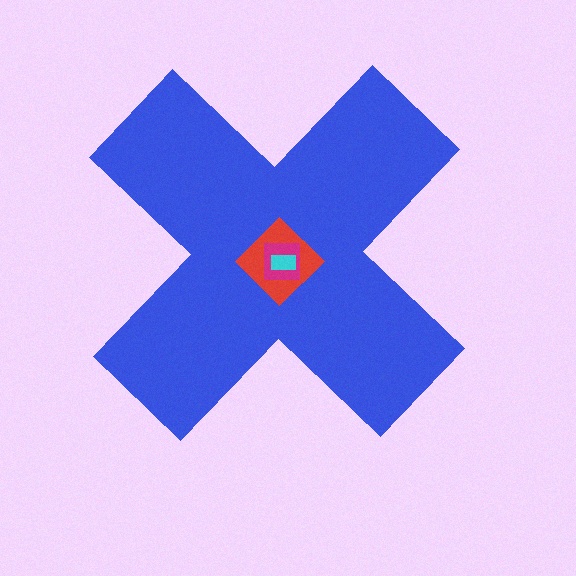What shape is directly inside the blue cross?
The red diamond.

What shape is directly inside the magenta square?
The cyan rectangle.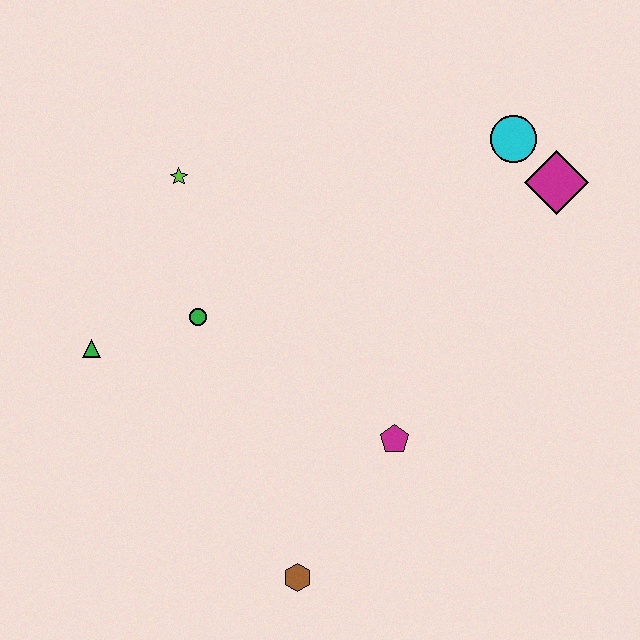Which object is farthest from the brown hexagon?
The cyan circle is farthest from the brown hexagon.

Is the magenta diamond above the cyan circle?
No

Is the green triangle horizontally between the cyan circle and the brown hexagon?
No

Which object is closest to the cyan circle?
The magenta diamond is closest to the cyan circle.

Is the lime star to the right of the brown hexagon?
No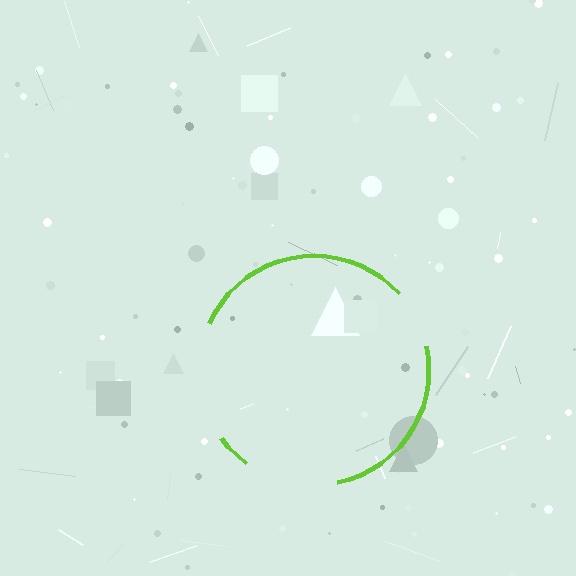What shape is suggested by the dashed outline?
The dashed outline suggests a circle.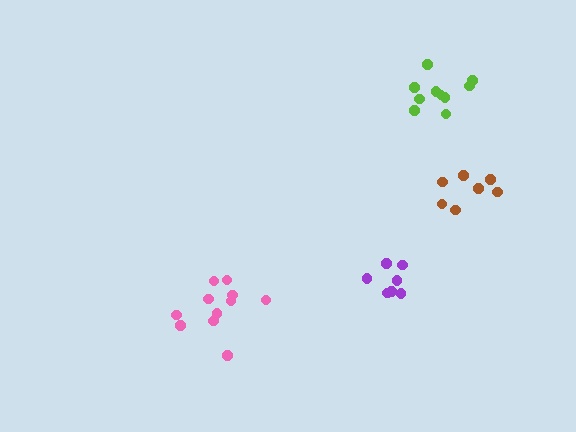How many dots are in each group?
Group 1: 11 dots, Group 2: 7 dots, Group 3: 10 dots, Group 4: 7 dots (35 total).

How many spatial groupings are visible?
There are 4 spatial groupings.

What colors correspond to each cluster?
The clusters are colored: pink, brown, lime, purple.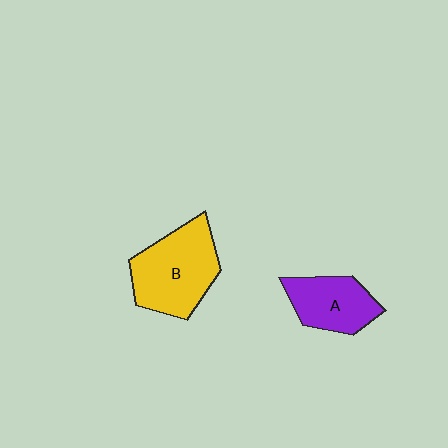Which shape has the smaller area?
Shape A (purple).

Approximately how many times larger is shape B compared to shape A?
Approximately 1.5 times.